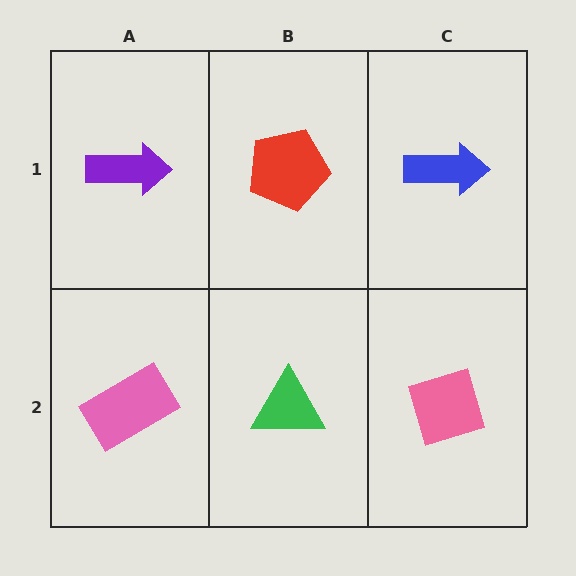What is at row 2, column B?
A green triangle.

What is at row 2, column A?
A pink rectangle.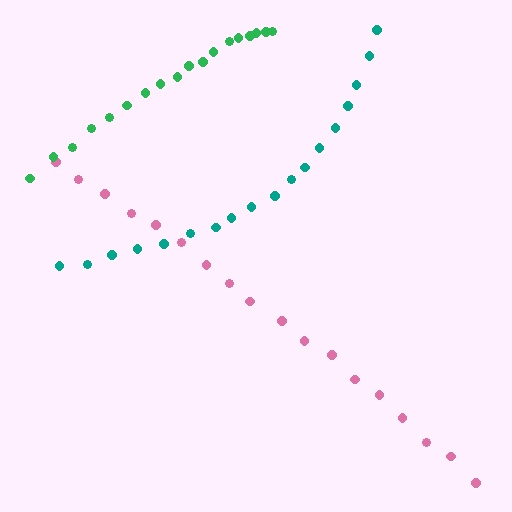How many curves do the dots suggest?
There are 3 distinct paths.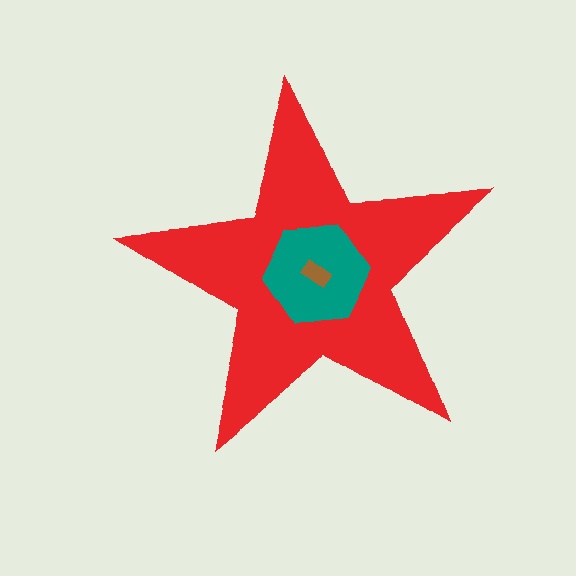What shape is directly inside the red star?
The teal hexagon.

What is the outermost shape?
The red star.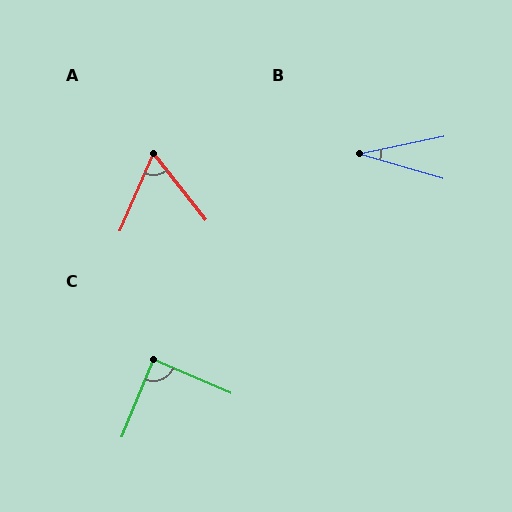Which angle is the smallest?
B, at approximately 28 degrees.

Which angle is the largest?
C, at approximately 89 degrees.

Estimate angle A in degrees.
Approximately 62 degrees.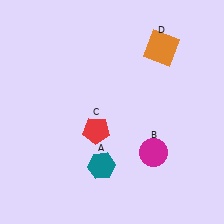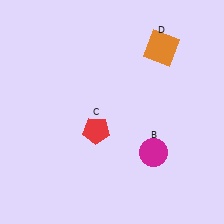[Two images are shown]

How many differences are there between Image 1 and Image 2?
There is 1 difference between the two images.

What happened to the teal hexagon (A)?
The teal hexagon (A) was removed in Image 2. It was in the bottom-left area of Image 1.